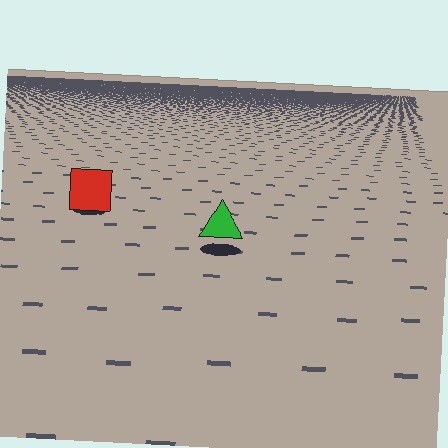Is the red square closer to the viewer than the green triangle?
No. The green triangle is closer — you can tell from the texture gradient: the ground texture is coarser near it.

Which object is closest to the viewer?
The green triangle is closest. The texture marks near it are larger and more spread out.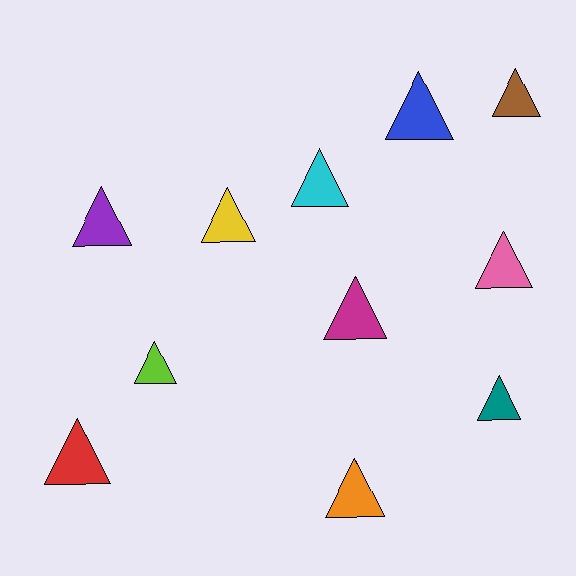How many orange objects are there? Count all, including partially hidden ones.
There is 1 orange object.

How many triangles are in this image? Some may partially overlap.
There are 11 triangles.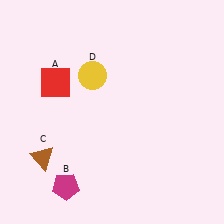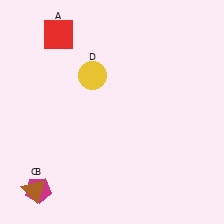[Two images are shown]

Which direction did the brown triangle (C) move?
The brown triangle (C) moved down.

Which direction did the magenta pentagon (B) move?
The magenta pentagon (B) moved left.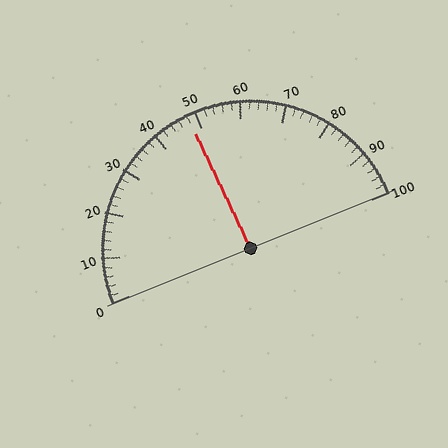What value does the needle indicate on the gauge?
The needle indicates approximately 48.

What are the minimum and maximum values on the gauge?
The gauge ranges from 0 to 100.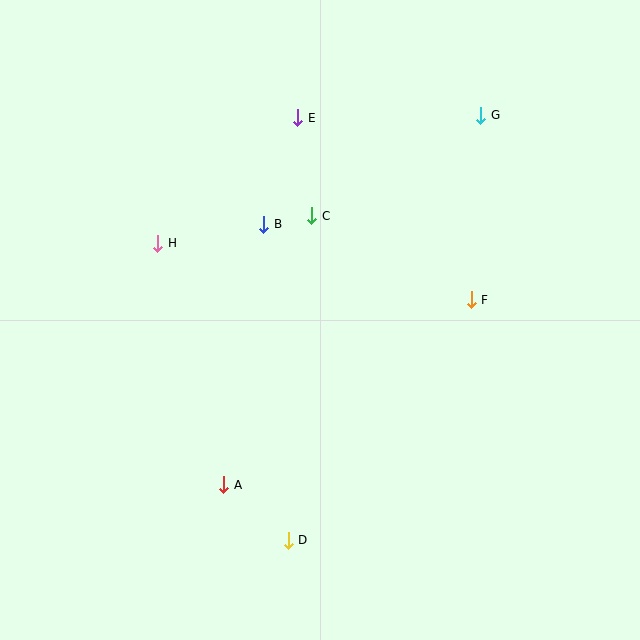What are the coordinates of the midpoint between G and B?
The midpoint between G and B is at (372, 170).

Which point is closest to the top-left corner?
Point H is closest to the top-left corner.